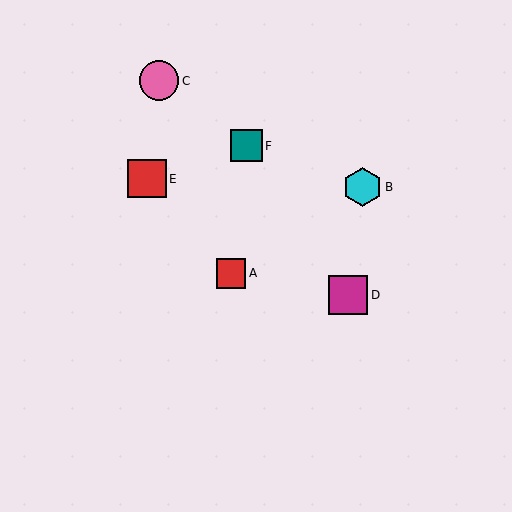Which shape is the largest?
The pink circle (labeled C) is the largest.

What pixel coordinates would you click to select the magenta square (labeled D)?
Click at (348, 295) to select the magenta square D.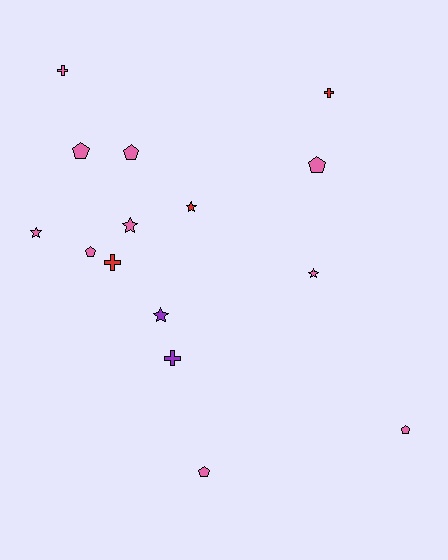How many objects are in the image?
There are 15 objects.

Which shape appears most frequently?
Pentagon, with 6 objects.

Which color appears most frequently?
Pink, with 10 objects.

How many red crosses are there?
There are 2 red crosses.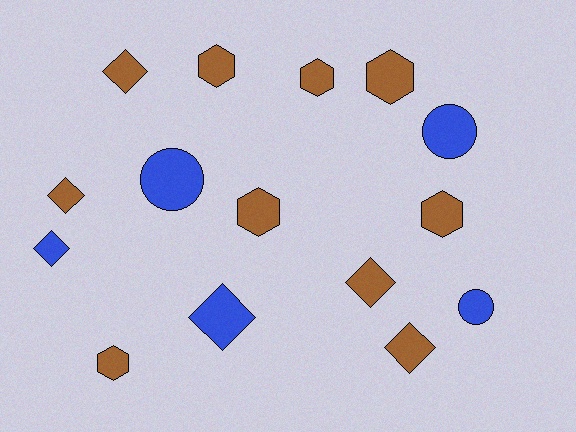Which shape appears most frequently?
Hexagon, with 6 objects.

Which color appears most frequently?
Brown, with 10 objects.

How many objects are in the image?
There are 15 objects.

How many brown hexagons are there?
There are 6 brown hexagons.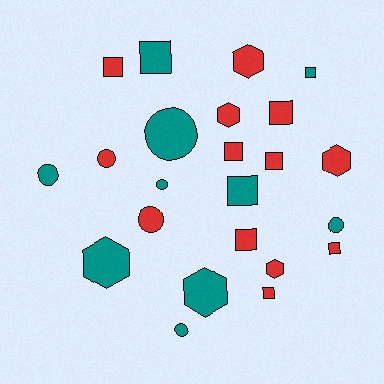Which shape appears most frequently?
Square, with 10 objects.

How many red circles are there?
There are 2 red circles.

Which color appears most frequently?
Red, with 13 objects.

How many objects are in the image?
There are 23 objects.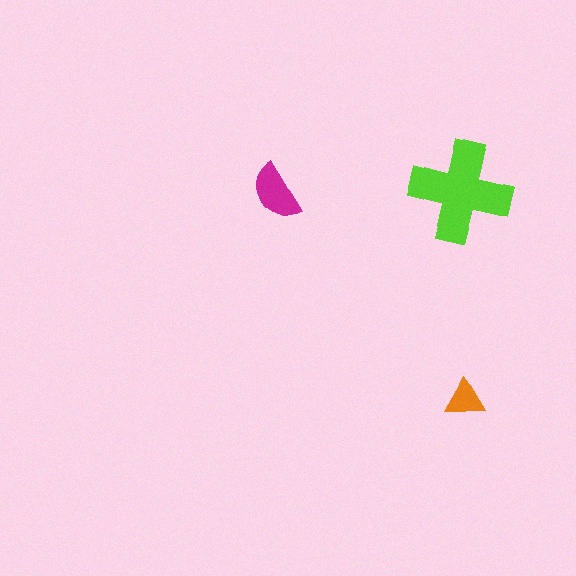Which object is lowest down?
The orange triangle is bottommost.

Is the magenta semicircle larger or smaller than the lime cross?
Smaller.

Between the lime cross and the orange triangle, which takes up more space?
The lime cross.